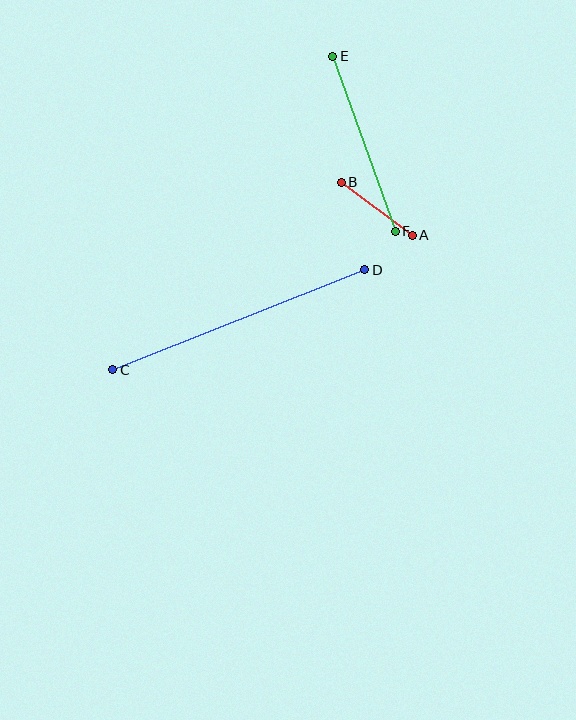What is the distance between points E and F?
The distance is approximately 186 pixels.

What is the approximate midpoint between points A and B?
The midpoint is at approximately (377, 209) pixels.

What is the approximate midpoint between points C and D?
The midpoint is at approximately (239, 320) pixels.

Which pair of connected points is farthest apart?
Points C and D are farthest apart.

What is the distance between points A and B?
The distance is approximately 89 pixels.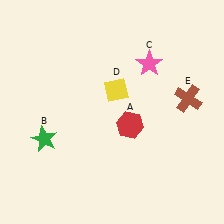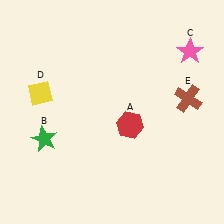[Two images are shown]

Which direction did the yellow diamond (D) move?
The yellow diamond (D) moved left.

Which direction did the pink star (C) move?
The pink star (C) moved right.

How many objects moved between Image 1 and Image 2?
2 objects moved between the two images.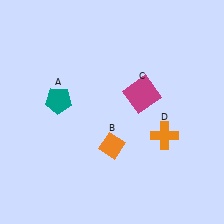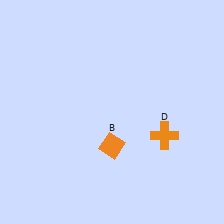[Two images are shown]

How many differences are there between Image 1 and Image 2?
There are 2 differences between the two images.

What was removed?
The magenta square (C), the teal pentagon (A) were removed in Image 2.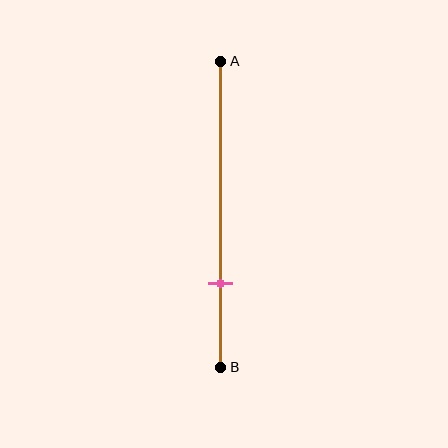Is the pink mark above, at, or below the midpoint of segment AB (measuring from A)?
The pink mark is below the midpoint of segment AB.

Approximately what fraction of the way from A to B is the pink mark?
The pink mark is approximately 75% of the way from A to B.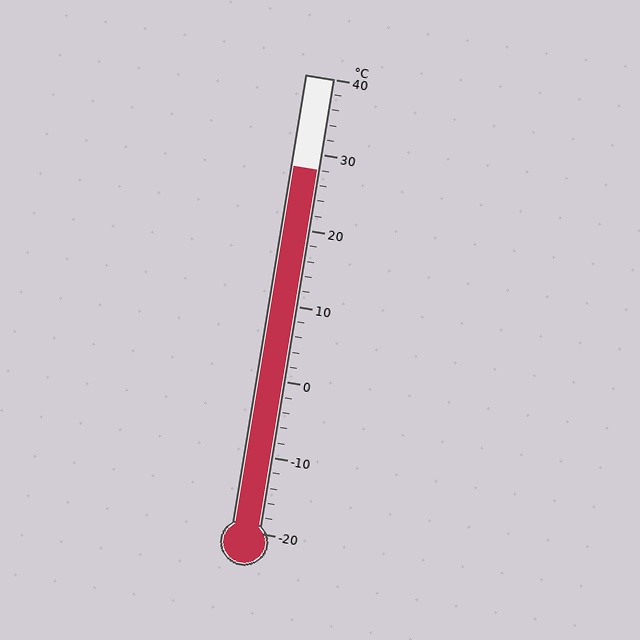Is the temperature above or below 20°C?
The temperature is above 20°C.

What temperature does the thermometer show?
The thermometer shows approximately 28°C.